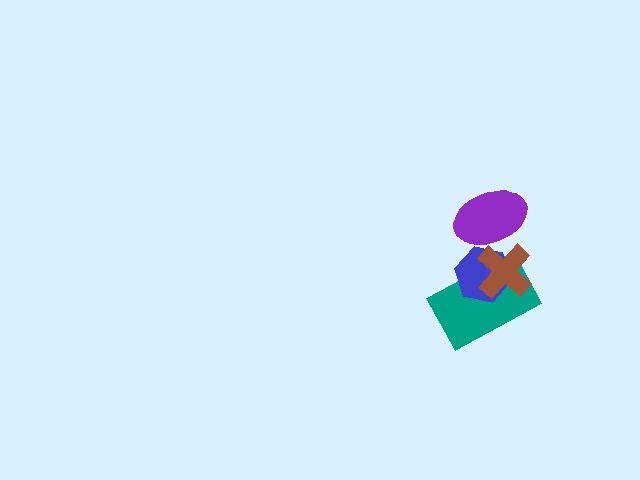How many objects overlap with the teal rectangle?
2 objects overlap with the teal rectangle.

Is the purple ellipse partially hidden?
Yes, it is partially covered by another shape.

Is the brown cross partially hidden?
No, no other shape covers it.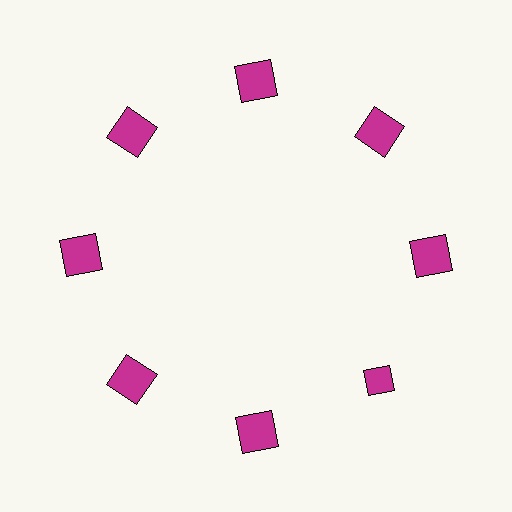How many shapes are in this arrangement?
There are 8 shapes arranged in a ring pattern.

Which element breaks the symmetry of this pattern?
The magenta diamond at roughly the 4 o'clock position breaks the symmetry. All other shapes are magenta squares.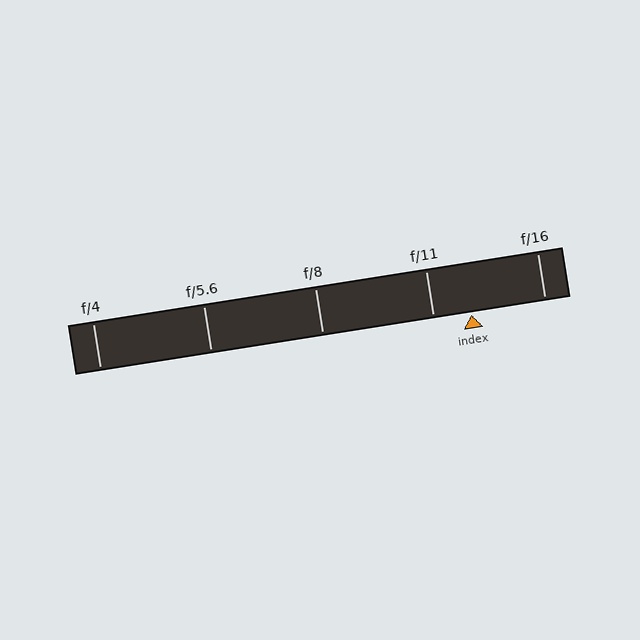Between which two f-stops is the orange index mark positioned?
The index mark is between f/11 and f/16.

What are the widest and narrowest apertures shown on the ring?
The widest aperture shown is f/4 and the narrowest is f/16.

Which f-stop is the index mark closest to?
The index mark is closest to f/11.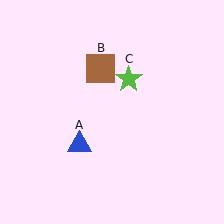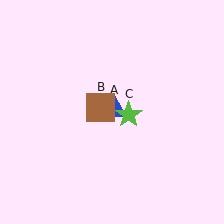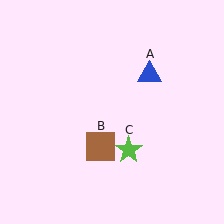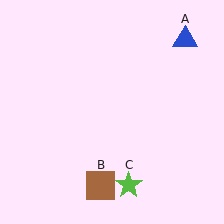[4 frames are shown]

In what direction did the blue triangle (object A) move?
The blue triangle (object A) moved up and to the right.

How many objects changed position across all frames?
3 objects changed position: blue triangle (object A), brown square (object B), lime star (object C).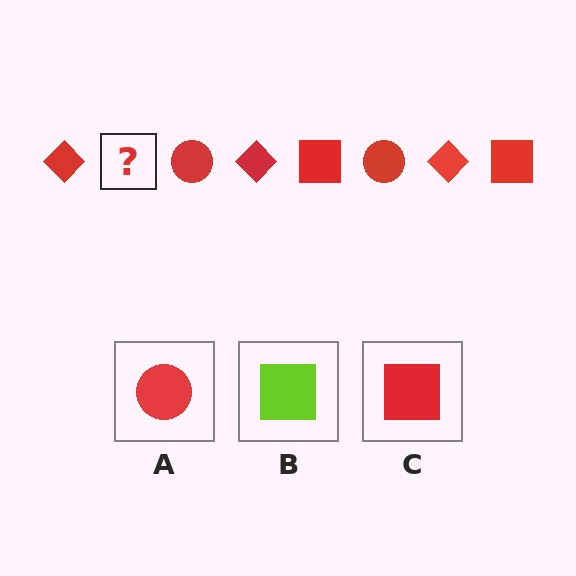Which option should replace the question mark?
Option C.